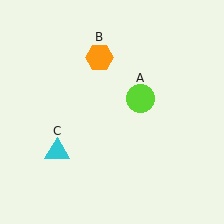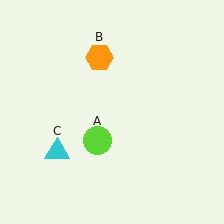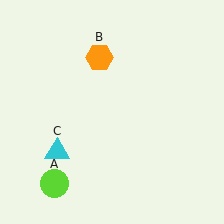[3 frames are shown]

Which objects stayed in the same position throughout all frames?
Orange hexagon (object B) and cyan triangle (object C) remained stationary.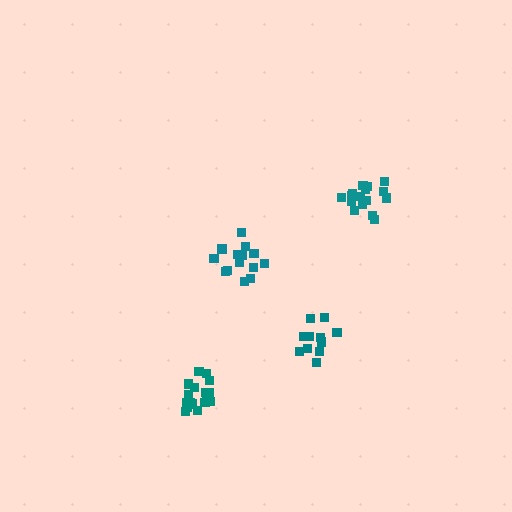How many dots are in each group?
Group 1: 16 dots, Group 2: 11 dots, Group 3: 15 dots, Group 4: 17 dots (59 total).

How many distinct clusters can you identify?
There are 4 distinct clusters.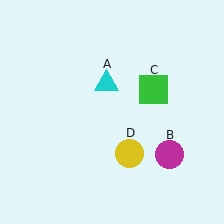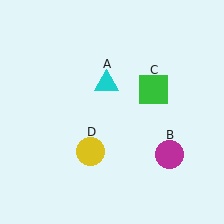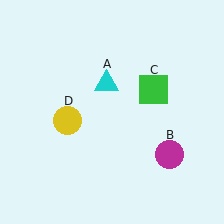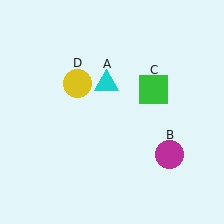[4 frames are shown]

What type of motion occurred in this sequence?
The yellow circle (object D) rotated clockwise around the center of the scene.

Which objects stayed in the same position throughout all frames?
Cyan triangle (object A) and magenta circle (object B) and green square (object C) remained stationary.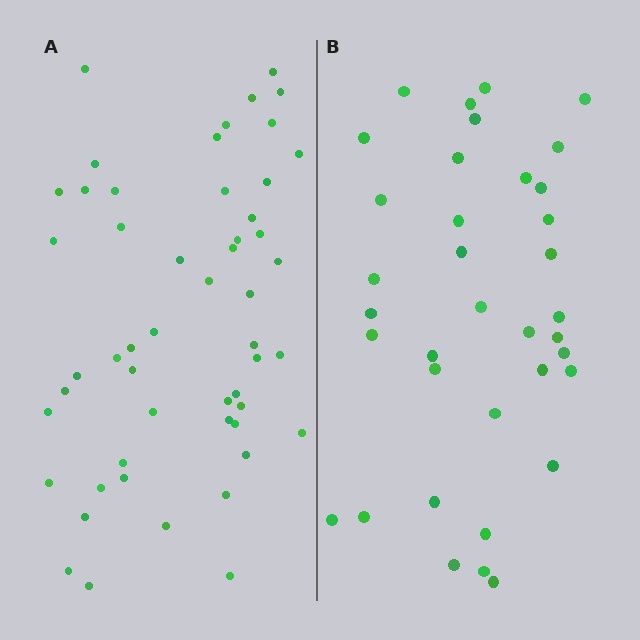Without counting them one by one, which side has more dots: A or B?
Region A (the left region) has more dots.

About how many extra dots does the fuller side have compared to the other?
Region A has approximately 15 more dots than region B.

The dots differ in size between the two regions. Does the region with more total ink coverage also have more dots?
No. Region B has more total ink coverage because its dots are larger, but region A actually contains more individual dots. Total area can be misleading — the number of items is what matters here.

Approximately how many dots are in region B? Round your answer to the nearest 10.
About 40 dots. (The exact count is 36, which rounds to 40.)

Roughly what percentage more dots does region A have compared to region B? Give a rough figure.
About 45% more.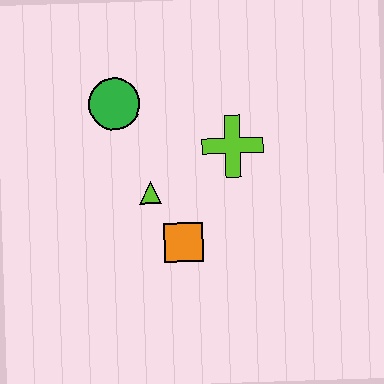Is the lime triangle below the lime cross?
Yes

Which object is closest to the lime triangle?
The orange square is closest to the lime triangle.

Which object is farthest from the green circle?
The orange square is farthest from the green circle.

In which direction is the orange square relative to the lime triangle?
The orange square is below the lime triangle.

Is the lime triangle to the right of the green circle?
Yes